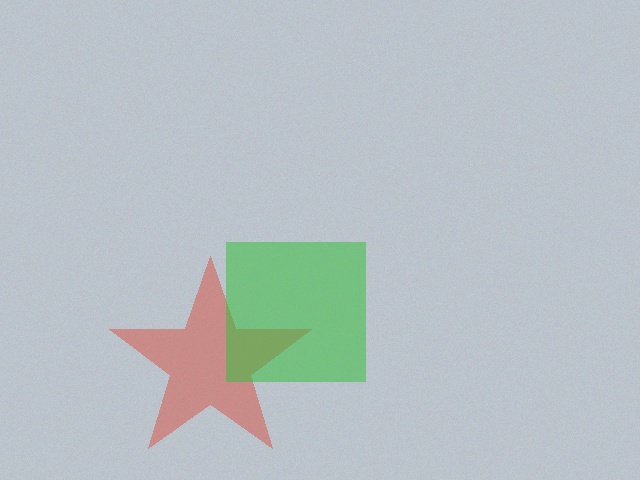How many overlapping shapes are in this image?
There are 2 overlapping shapes in the image.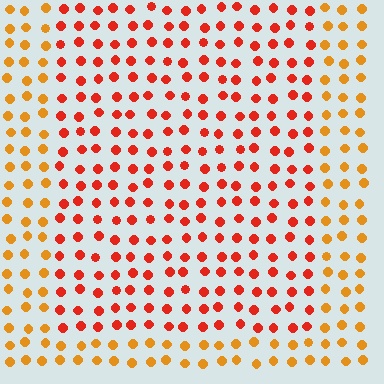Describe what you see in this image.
The image is filled with small orange elements in a uniform arrangement. A rectangle-shaped region is visible where the elements are tinted to a slightly different hue, forming a subtle color boundary.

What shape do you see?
I see a rectangle.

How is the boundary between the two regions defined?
The boundary is defined purely by a slight shift in hue (about 32 degrees). Spacing, size, and orientation are identical on both sides.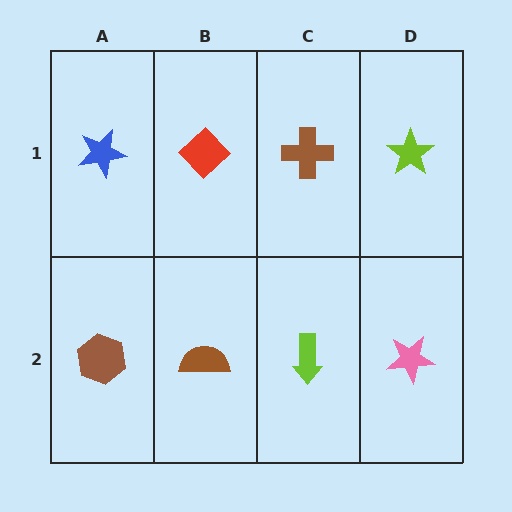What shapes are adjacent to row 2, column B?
A red diamond (row 1, column B), a brown hexagon (row 2, column A), a lime arrow (row 2, column C).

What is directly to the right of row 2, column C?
A pink star.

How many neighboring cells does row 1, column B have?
3.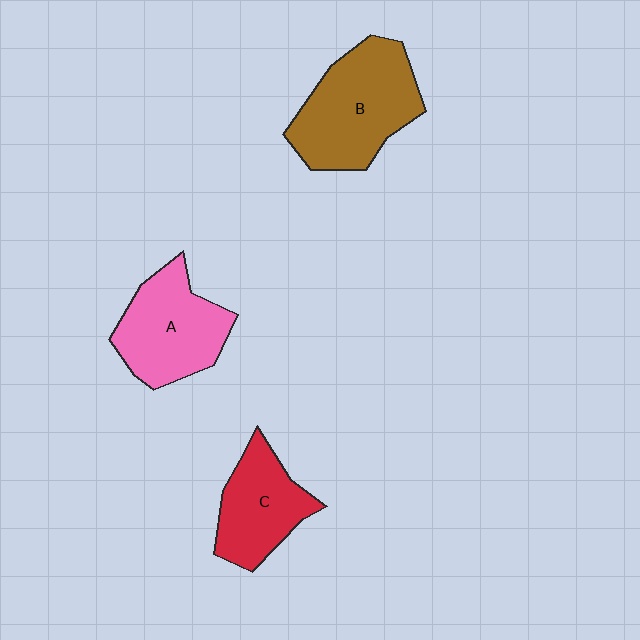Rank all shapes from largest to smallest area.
From largest to smallest: B (brown), A (pink), C (red).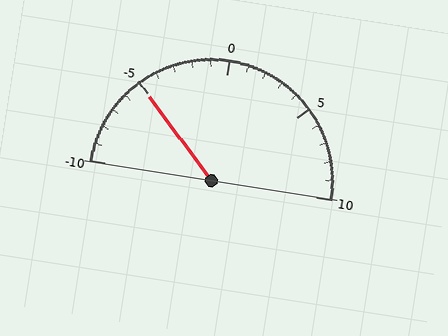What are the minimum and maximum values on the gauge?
The gauge ranges from -10 to 10.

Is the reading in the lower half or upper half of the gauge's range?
The reading is in the lower half of the range (-10 to 10).